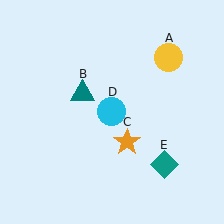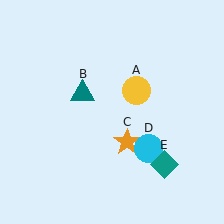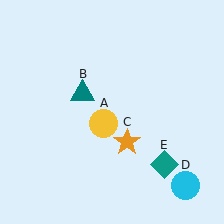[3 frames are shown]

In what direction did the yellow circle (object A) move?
The yellow circle (object A) moved down and to the left.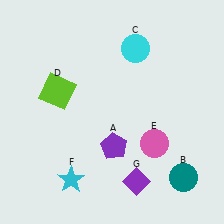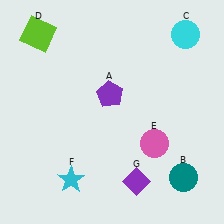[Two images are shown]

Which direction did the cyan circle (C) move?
The cyan circle (C) moved right.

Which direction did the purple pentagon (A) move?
The purple pentagon (A) moved up.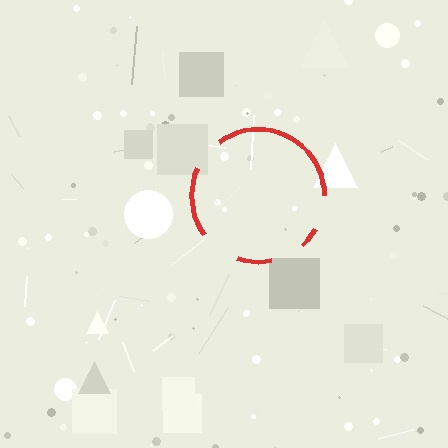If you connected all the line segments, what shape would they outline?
They would outline a circle.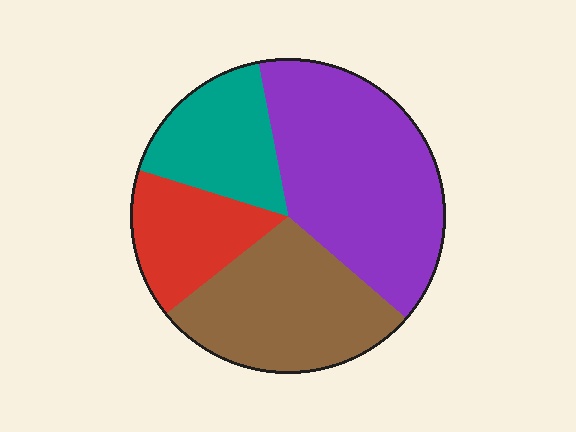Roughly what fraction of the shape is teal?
Teal takes up about one sixth (1/6) of the shape.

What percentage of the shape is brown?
Brown takes up about one quarter (1/4) of the shape.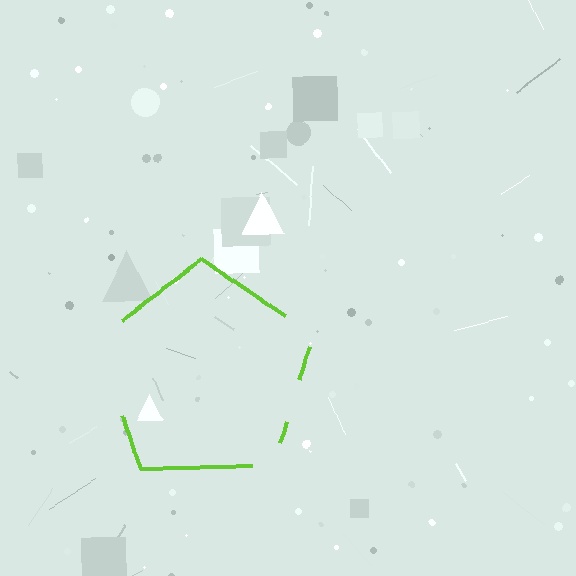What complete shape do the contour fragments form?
The contour fragments form a pentagon.